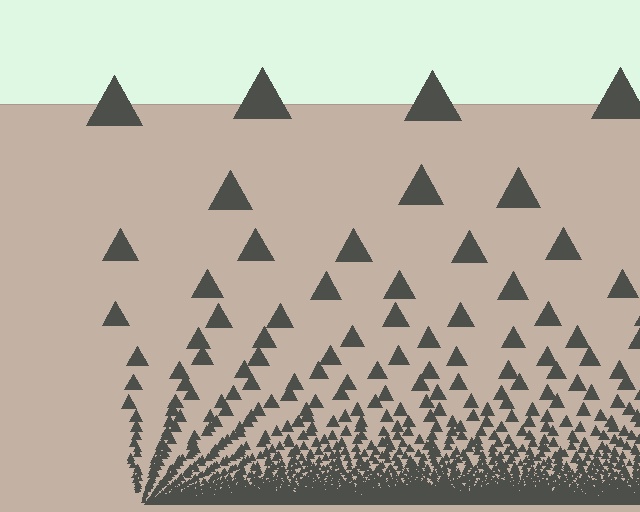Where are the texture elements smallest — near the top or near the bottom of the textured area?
Near the bottom.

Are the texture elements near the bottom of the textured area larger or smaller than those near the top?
Smaller. The gradient is inverted — elements near the bottom are smaller and denser.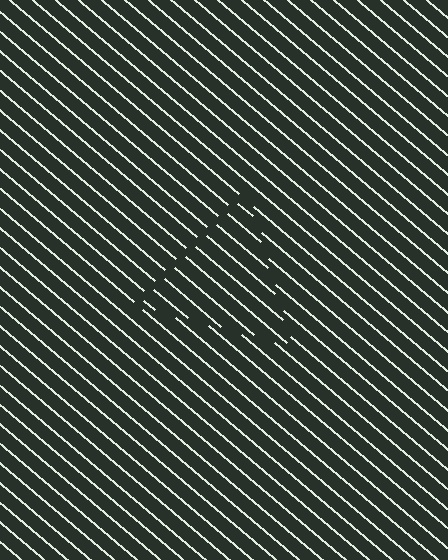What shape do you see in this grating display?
An illusory triangle. The interior of the shape contains the same grating, shifted by half a period — the contour is defined by the phase discontinuity where line-ends from the inner and outer gratings abut.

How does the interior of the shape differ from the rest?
The interior of the shape contains the same grating, shifted by half a period — the contour is defined by the phase discontinuity where line-ends from the inner and outer gratings abut.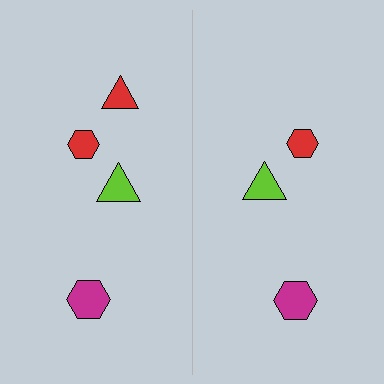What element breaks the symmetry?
A red triangle is missing from the right side.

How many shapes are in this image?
There are 7 shapes in this image.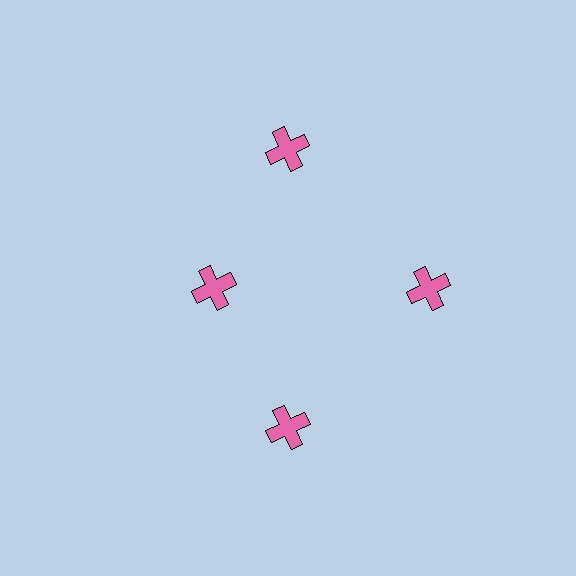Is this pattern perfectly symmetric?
No. The 4 pink crosses are arranged in a ring, but one element near the 9 o'clock position is pulled inward toward the center, breaking the 4-fold rotational symmetry.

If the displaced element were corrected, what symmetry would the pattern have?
It would have 4-fold rotational symmetry — the pattern would map onto itself every 90 degrees.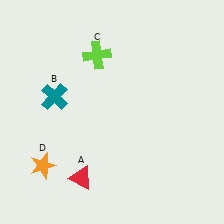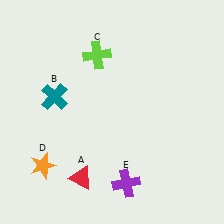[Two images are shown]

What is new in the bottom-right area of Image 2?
A purple cross (E) was added in the bottom-right area of Image 2.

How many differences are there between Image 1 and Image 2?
There is 1 difference between the two images.